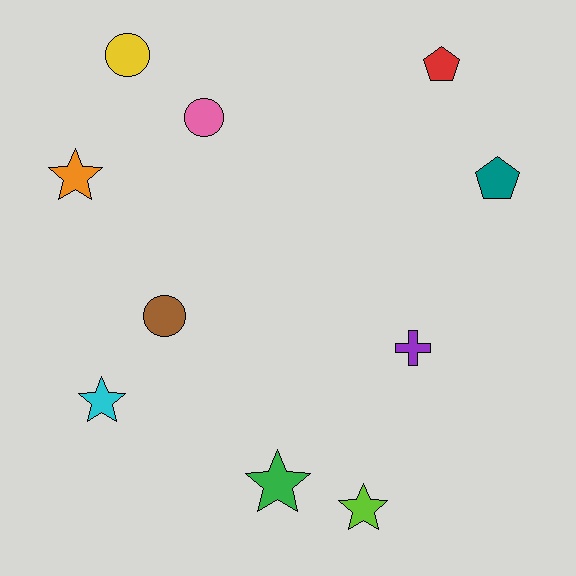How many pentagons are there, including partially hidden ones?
There are 2 pentagons.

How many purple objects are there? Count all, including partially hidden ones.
There is 1 purple object.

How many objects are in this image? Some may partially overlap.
There are 10 objects.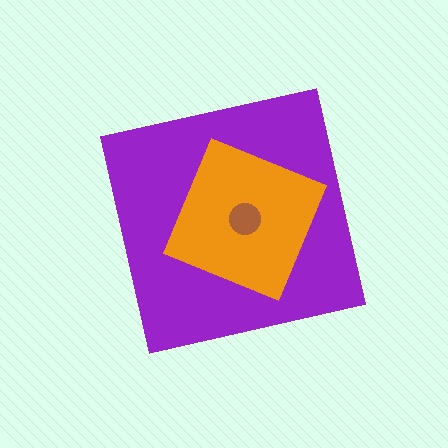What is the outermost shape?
The purple square.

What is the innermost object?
The brown circle.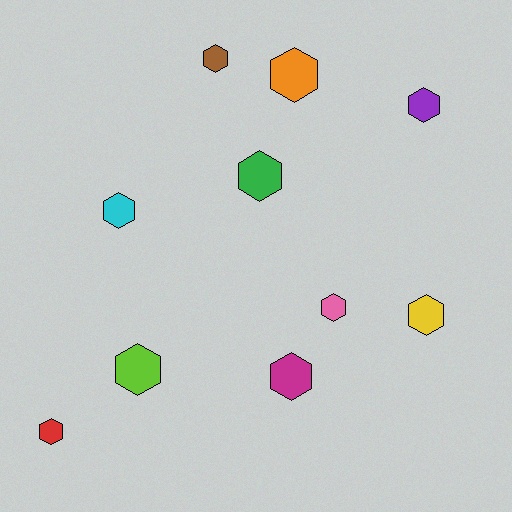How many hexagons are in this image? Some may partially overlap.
There are 10 hexagons.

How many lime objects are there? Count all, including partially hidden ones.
There is 1 lime object.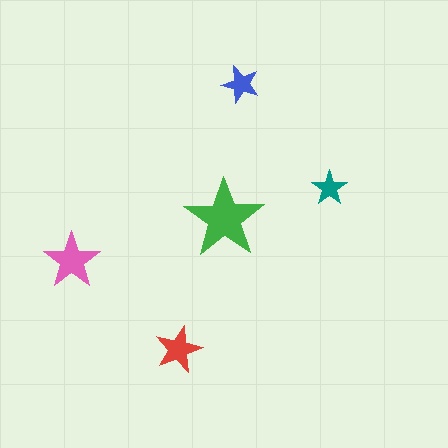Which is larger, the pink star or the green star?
The green one.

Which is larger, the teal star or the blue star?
The blue one.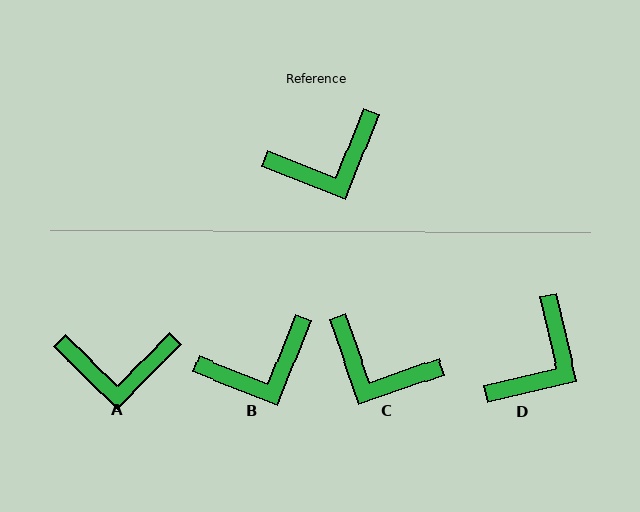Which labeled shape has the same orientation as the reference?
B.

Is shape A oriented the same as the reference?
No, it is off by about 23 degrees.